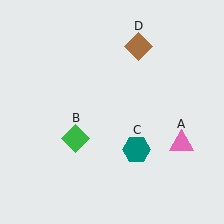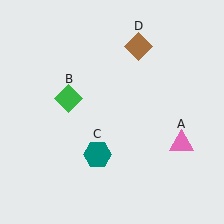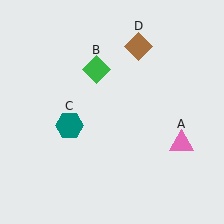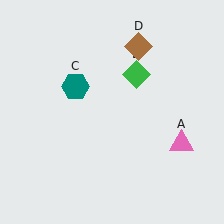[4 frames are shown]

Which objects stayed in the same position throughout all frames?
Pink triangle (object A) and brown diamond (object D) remained stationary.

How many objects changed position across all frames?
2 objects changed position: green diamond (object B), teal hexagon (object C).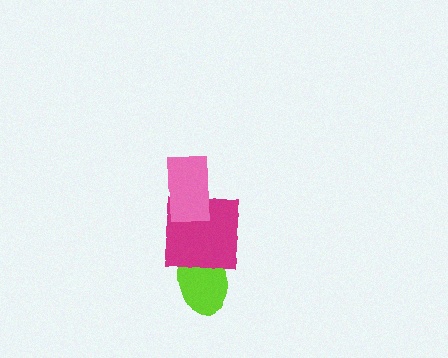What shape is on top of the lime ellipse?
The magenta square is on top of the lime ellipse.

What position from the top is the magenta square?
The magenta square is 2nd from the top.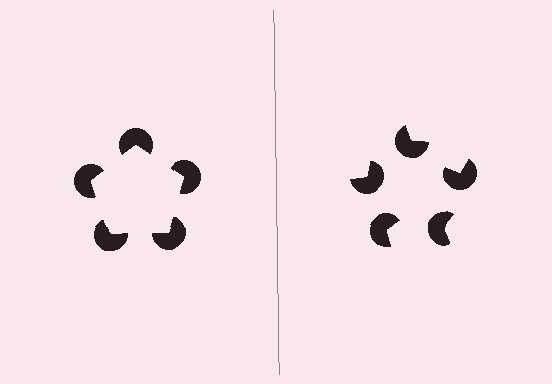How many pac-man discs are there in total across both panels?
10 — 5 on each side.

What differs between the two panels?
The pac-man discs are positioned identically on both sides; only the wedge orientations differ. On the left they align to a pentagon; on the right they are misaligned.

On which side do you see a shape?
An illusory pentagon appears on the left side. On the right side the wedge cuts are rotated, so no coherent shape forms.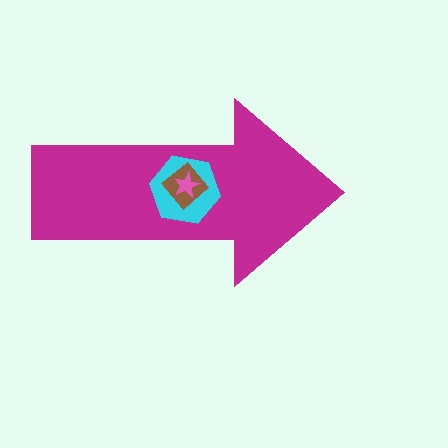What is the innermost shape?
The pink star.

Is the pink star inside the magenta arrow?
Yes.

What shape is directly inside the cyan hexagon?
The brown diamond.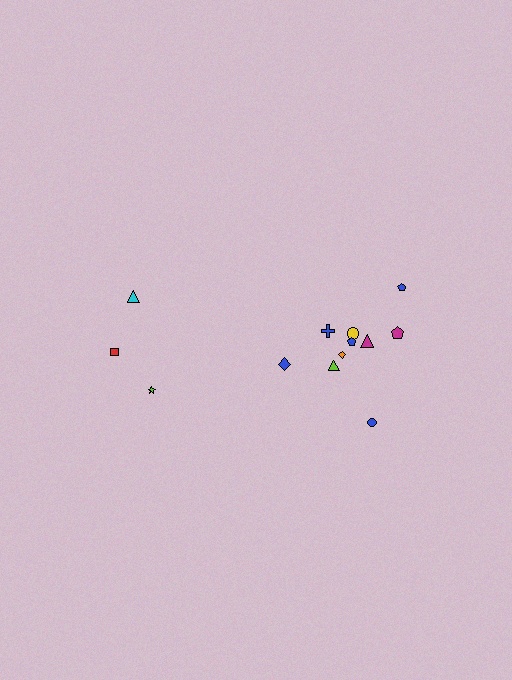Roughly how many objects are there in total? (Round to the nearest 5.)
Roughly 15 objects in total.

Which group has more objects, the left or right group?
The right group.